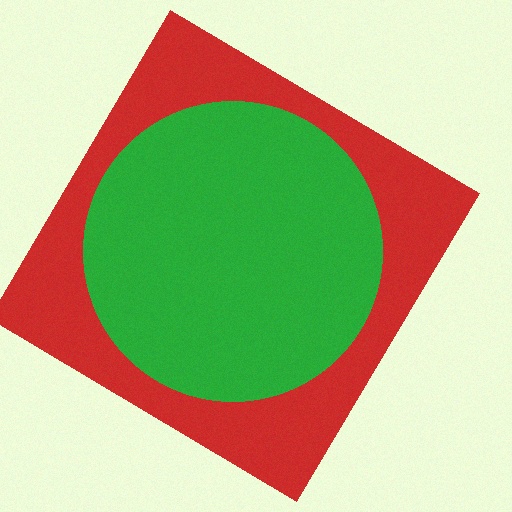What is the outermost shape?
The red diamond.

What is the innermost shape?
The green circle.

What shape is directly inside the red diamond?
The green circle.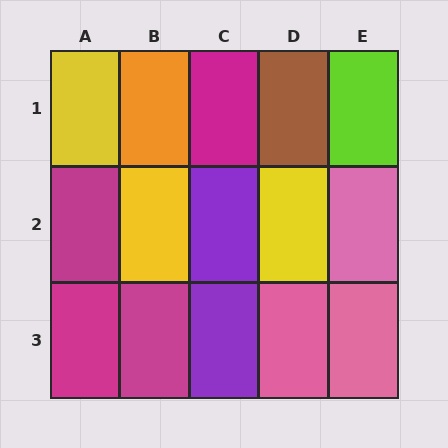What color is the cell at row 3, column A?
Magenta.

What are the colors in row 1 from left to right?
Yellow, orange, magenta, brown, lime.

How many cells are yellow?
3 cells are yellow.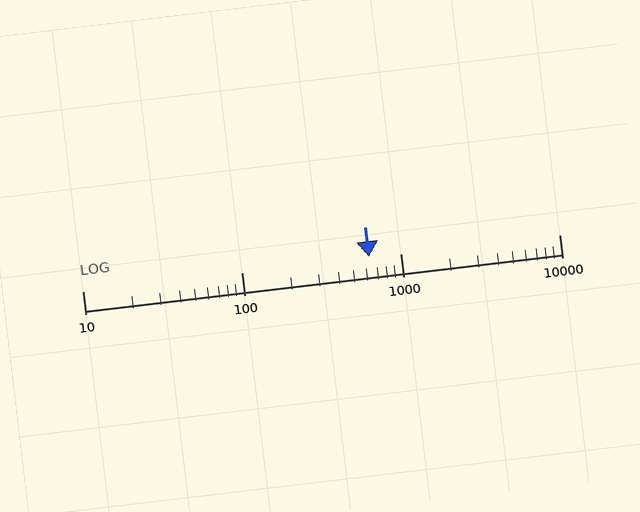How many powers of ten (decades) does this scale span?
The scale spans 3 decades, from 10 to 10000.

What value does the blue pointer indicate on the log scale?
The pointer indicates approximately 640.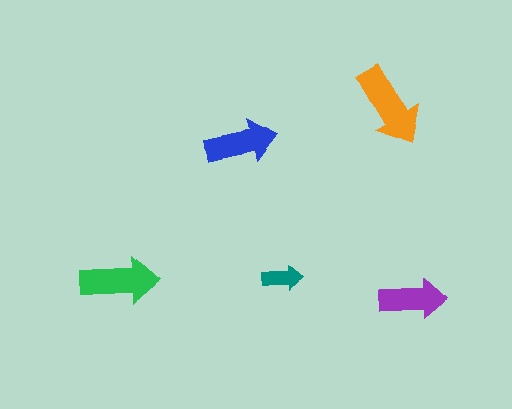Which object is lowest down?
The purple arrow is bottommost.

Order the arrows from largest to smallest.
the orange one, the green one, the blue one, the purple one, the teal one.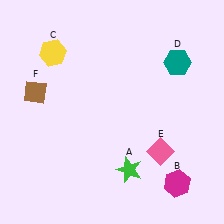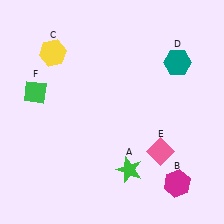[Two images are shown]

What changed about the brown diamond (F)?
In Image 1, F is brown. In Image 2, it changed to green.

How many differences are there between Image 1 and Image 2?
There is 1 difference between the two images.